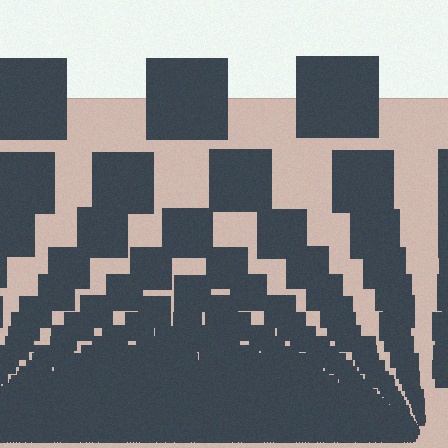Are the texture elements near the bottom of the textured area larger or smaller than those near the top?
Smaller. The gradient is inverted — elements near the bottom are smaller and denser.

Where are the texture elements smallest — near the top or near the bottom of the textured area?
Near the bottom.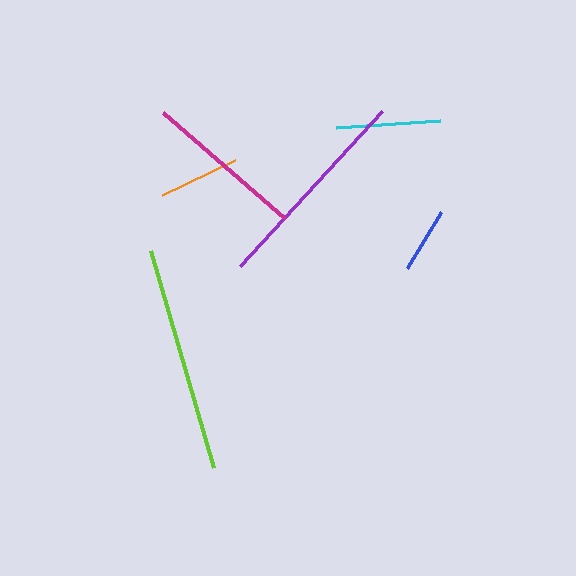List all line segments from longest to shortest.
From longest to shortest: lime, purple, magenta, cyan, orange, blue.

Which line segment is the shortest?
The blue line is the shortest at approximately 65 pixels.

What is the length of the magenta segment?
The magenta segment is approximately 162 pixels long.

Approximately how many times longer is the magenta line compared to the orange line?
The magenta line is approximately 2.0 times the length of the orange line.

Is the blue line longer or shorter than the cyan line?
The cyan line is longer than the blue line.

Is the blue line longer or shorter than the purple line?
The purple line is longer than the blue line.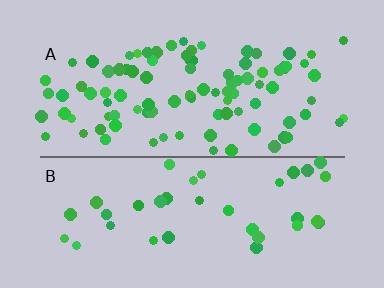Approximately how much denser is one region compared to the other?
Approximately 2.4× — region A over region B.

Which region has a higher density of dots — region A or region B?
A (the top).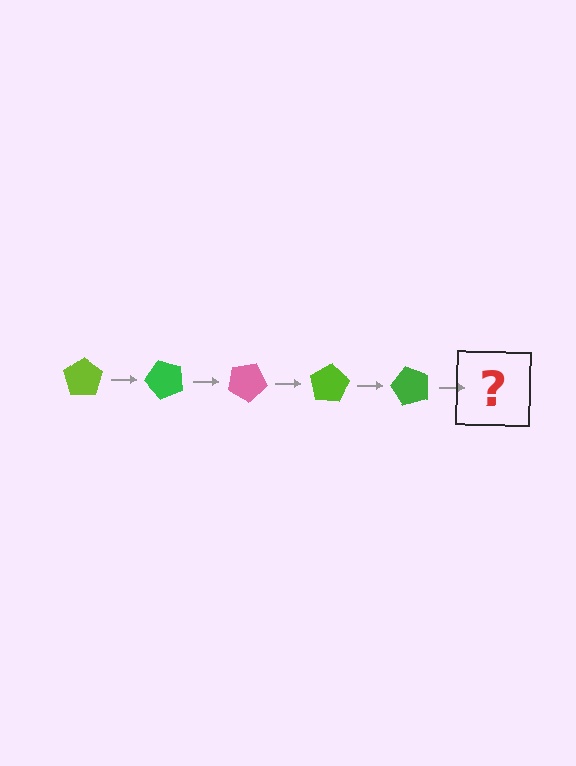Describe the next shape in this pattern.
It should be a pink pentagon, rotated 250 degrees from the start.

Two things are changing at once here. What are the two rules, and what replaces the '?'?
The two rules are that it rotates 50 degrees each step and the color cycles through lime, green, and pink. The '?' should be a pink pentagon, rotated 250 degrees from the start.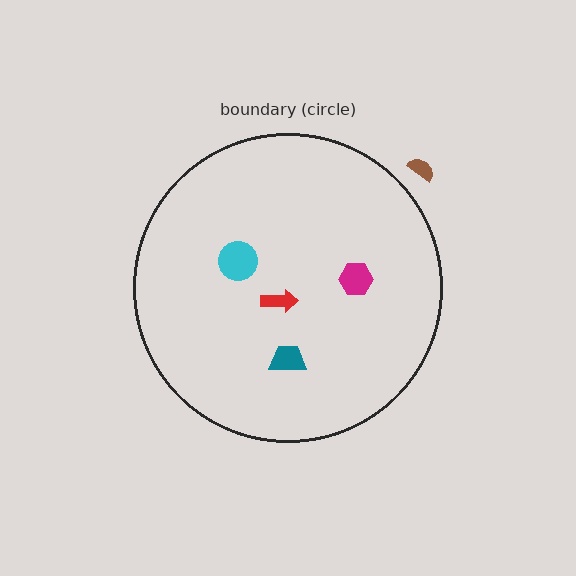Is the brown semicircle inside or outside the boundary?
Outside.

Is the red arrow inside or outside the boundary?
Inside.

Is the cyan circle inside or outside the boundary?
Inside.